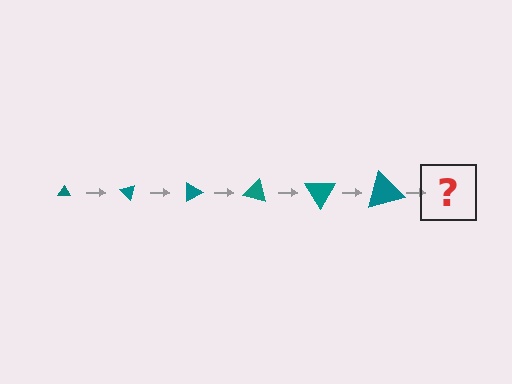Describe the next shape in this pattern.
It should be a triangle, larger than the previous one and rotated 270 degrees from the start.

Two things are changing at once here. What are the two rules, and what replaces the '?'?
The two rules are that the triangle grows larger each step and it rotates 45 degrees each step. The '?' should be a triangle, larger than the previous one and rotated 270 degrees from the start.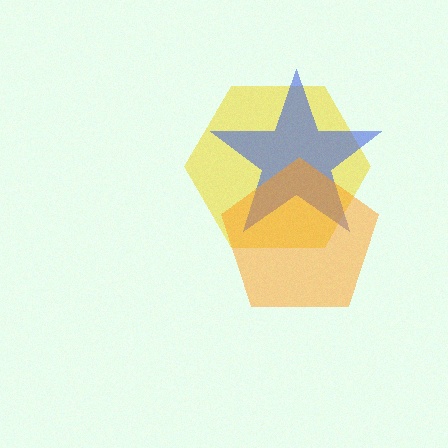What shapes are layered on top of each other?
The layered shapes are: a yellow hexagon, a blue star, an orange pentagon.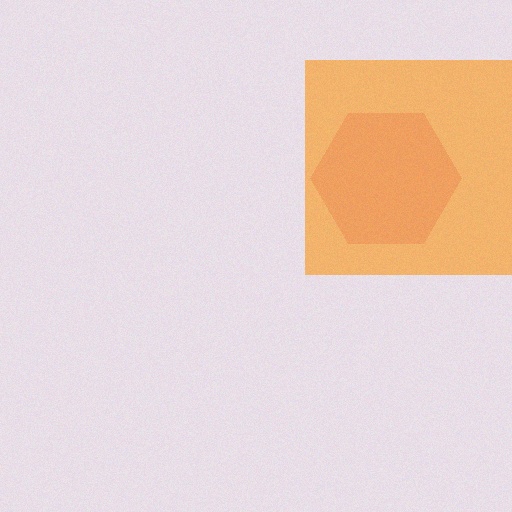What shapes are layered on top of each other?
The layered shapes are: a pink hexagon, an orange square.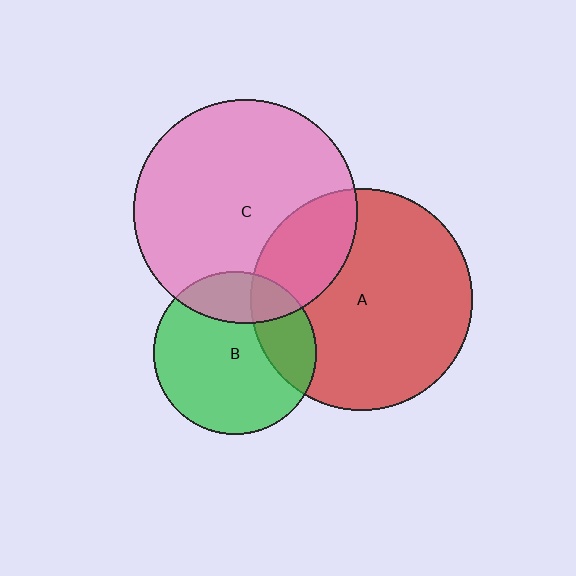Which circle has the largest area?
Circle C (pink).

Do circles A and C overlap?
Yes.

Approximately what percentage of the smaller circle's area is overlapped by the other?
Approximately 25%.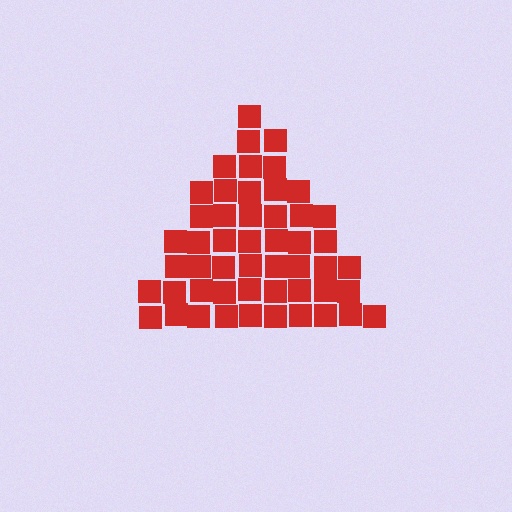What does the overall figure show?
The overall figure shows a triangle.